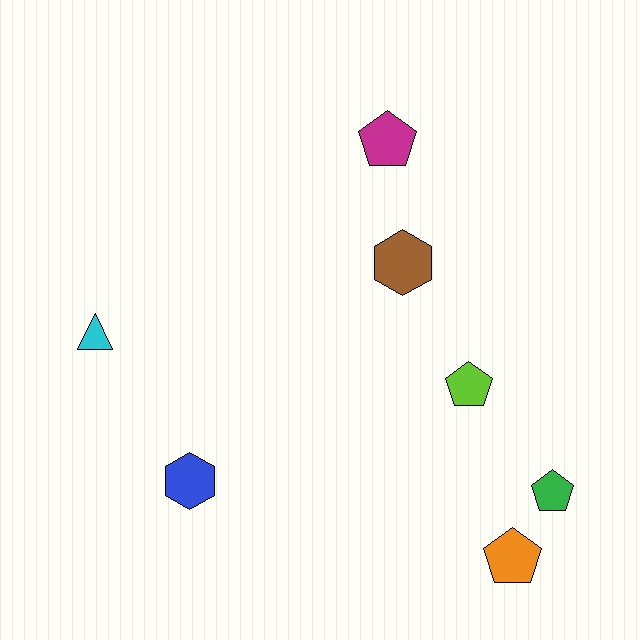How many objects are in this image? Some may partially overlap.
There are 7 objects.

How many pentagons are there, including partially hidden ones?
There are 4 pentagons.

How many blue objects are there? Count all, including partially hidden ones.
There is 1 blue object.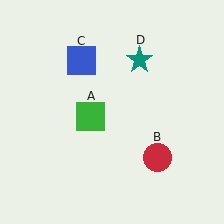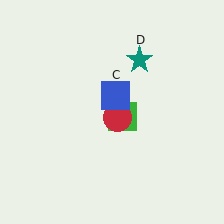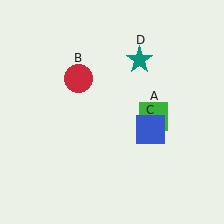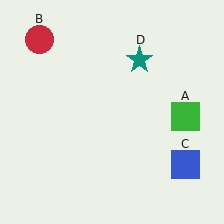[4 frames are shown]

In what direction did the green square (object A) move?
The green square (object A) moved right.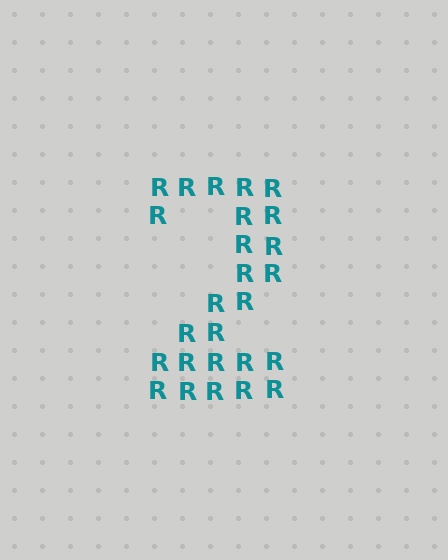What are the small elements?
The small elements are letter R's.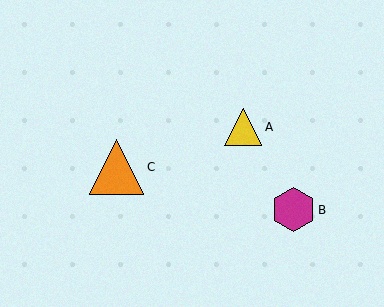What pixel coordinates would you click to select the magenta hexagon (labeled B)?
Click at (294, 209) to select the magenta hexagon B.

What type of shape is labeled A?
Shape A is a yellow triangle.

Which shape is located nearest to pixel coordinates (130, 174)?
The orange triangle (labeled C) at (117, 167) is nearest to that location.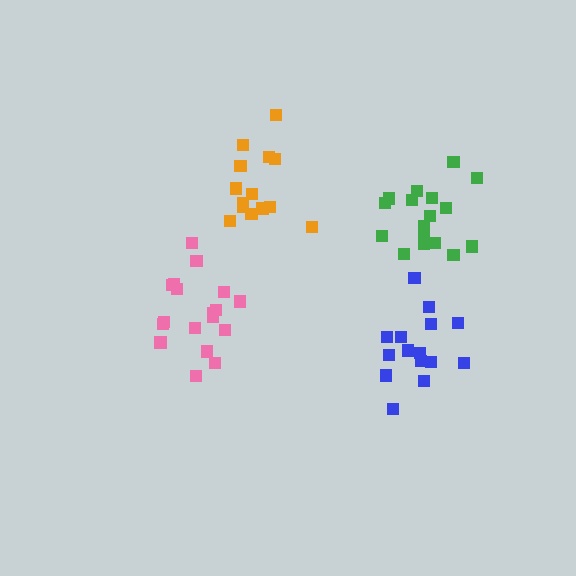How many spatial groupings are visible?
There are 4 spatial groupings.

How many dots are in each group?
Group 1: 14 dots, Group 2: 17 dots, Group 3: 19 dots, Group 4: 15 dots (65 total).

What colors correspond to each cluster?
The clusters are colored: orange, green, pink, blue.